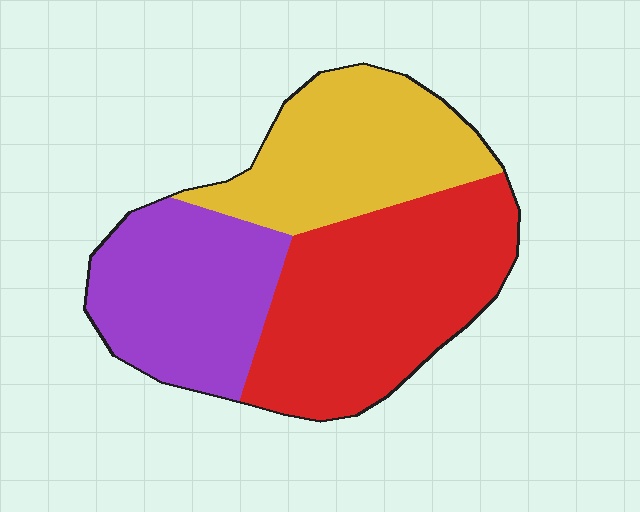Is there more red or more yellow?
Red.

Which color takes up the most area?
Red, at roughly 40%.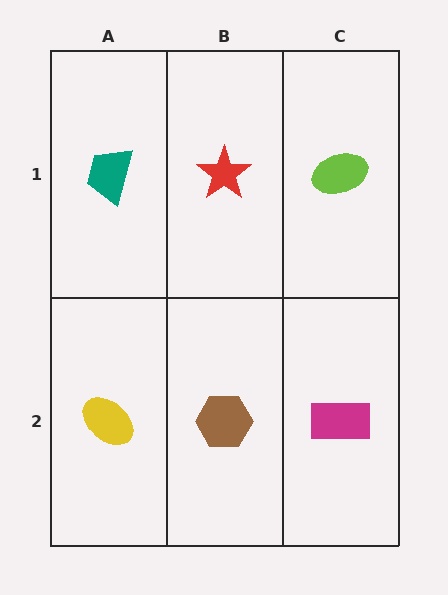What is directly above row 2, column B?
A red star.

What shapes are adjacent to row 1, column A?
A yellow ellipse (row 2, column A), a red star (row 1, column B).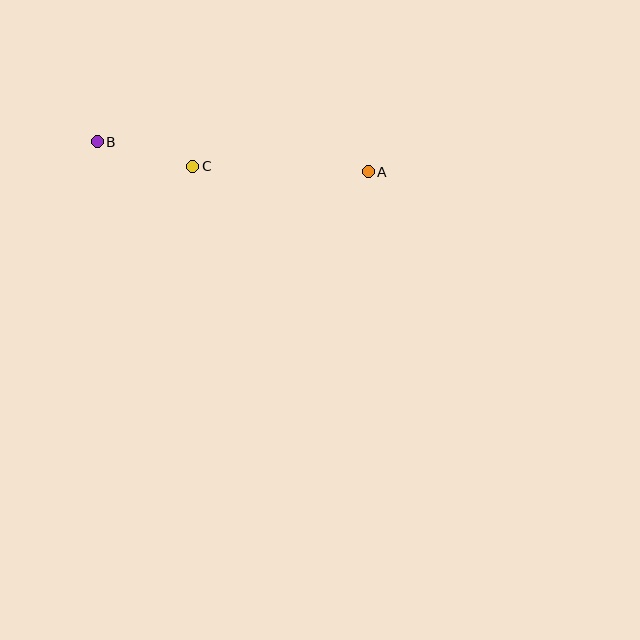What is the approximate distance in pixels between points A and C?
The distance between A and C is approximately 175 pixels.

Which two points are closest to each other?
Points B and C are closest to each other.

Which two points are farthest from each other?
Points A and B are farthest from each other.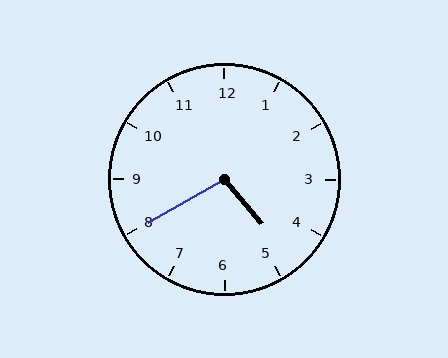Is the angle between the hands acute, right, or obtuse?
It is obtuse.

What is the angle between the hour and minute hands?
Approximately 100 degrees.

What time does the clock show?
4:40.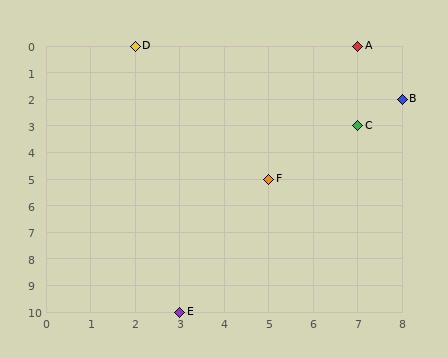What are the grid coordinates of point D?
Point D is at grid coordinates (2, 0).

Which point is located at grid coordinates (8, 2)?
Point B is at (8, 2).